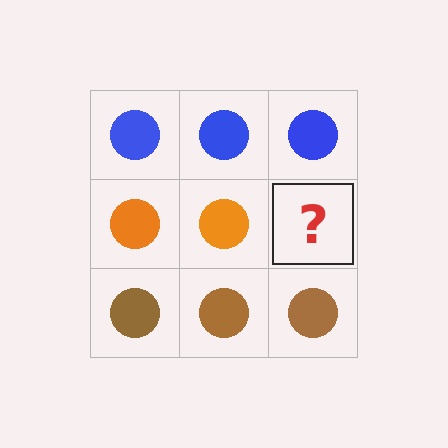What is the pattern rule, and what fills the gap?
The rule is that each row has a consistent color. The gap should be filled with an orange circle.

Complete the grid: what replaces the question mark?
The question mark should be replaced with an orange circle.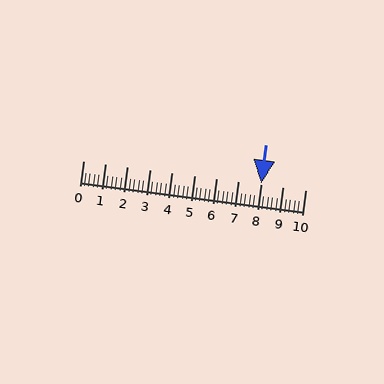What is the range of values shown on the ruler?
The ruler shows values from 0 to 10.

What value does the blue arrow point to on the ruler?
The blue arrow points to approximately 8.0.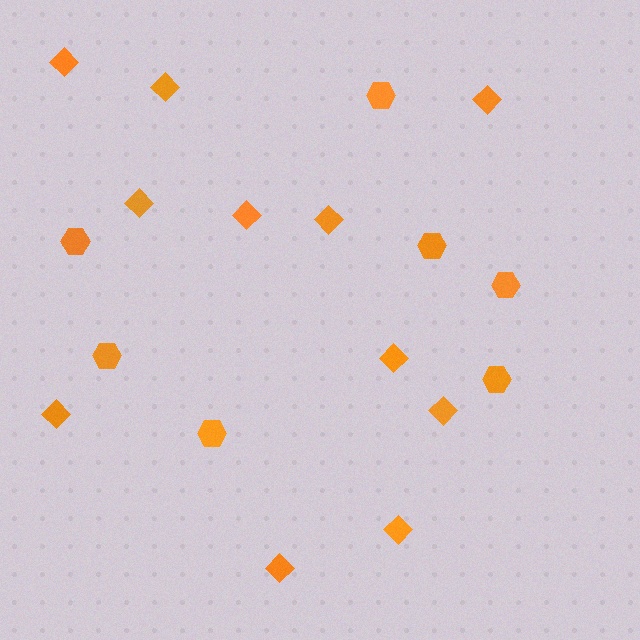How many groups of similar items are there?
There are 2 groups: one group of hexagons (7) and one group of diamonds (11).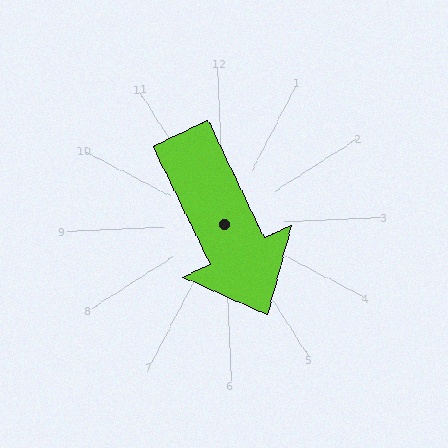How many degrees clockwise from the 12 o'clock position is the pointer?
Approximately 157 degrees.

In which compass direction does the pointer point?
Southeast.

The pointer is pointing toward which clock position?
Roughly 5 o'clock.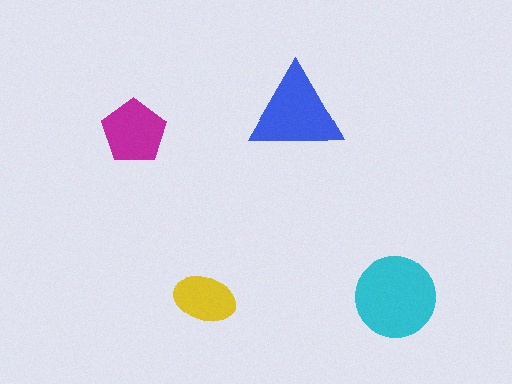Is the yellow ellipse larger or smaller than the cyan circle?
Smaller.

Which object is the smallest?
The yellow ellipse.